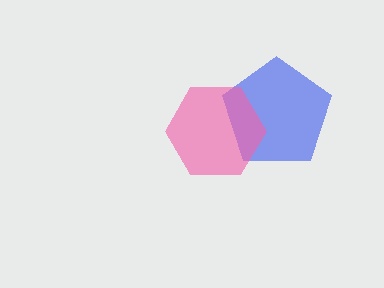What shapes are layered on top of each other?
The layered shapes are: a blue pentagon, a pink hexagon.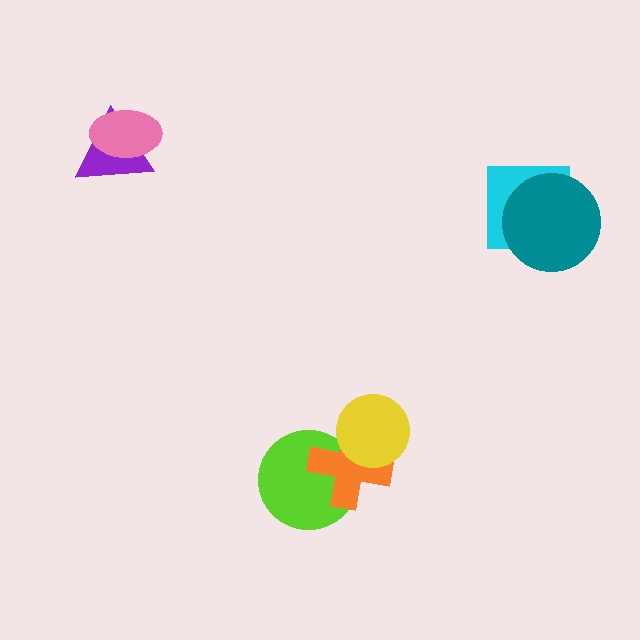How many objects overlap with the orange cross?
2 objects overlap with the orange cross.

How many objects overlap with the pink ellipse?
1 object overlaps with the pink ellipse.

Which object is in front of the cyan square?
The teal circle is in front of the cyan square.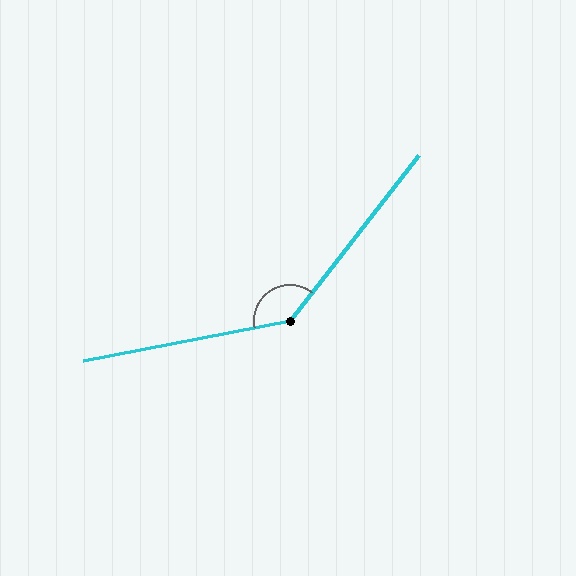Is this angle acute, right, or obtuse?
It is obtuse.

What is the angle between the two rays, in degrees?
Approximately 139 degrees.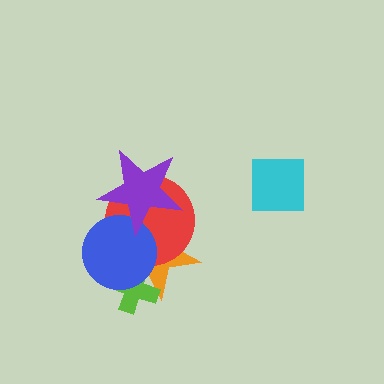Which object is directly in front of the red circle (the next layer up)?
The blue circle is directly in front of the red circle.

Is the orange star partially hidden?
Yes, it is partially covered by another shape.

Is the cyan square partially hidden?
No, no other shape covers it.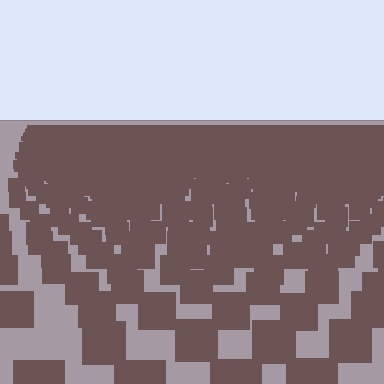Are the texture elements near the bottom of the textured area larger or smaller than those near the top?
Larger. Near the bottom, elements are closer to the viewer and appear at a bigger on-screen size.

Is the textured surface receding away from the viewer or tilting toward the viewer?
The surface is receding away from the viewer. Texture elements get smaller and denser toward the top.